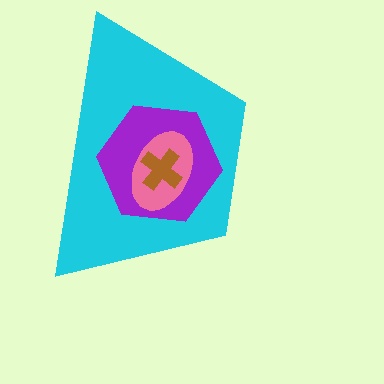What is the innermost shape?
The brown cross.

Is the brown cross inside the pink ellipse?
Yes.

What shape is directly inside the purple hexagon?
The pink ellipse.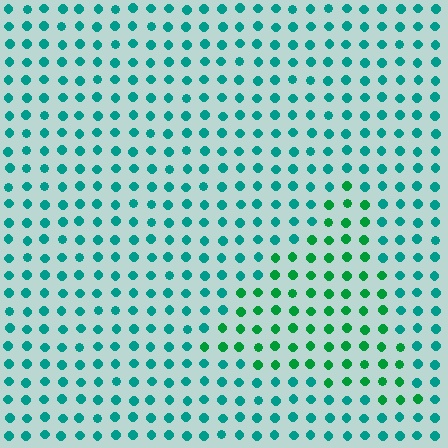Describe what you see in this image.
The image is filled with small teal elements in a uniform arrangement. A triangle-shaped region is visible where the elements are tinted to a slightly different hue, forming a subtle color boundary.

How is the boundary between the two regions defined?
The boundary is defined purely by a slight shift in hue (about 33 degrees). Spacing, size, and orientation are identical on both sides.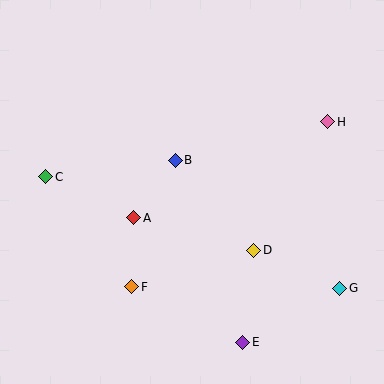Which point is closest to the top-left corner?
Point C is closest to the top-left corner.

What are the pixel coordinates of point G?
Point G is at (340, 288).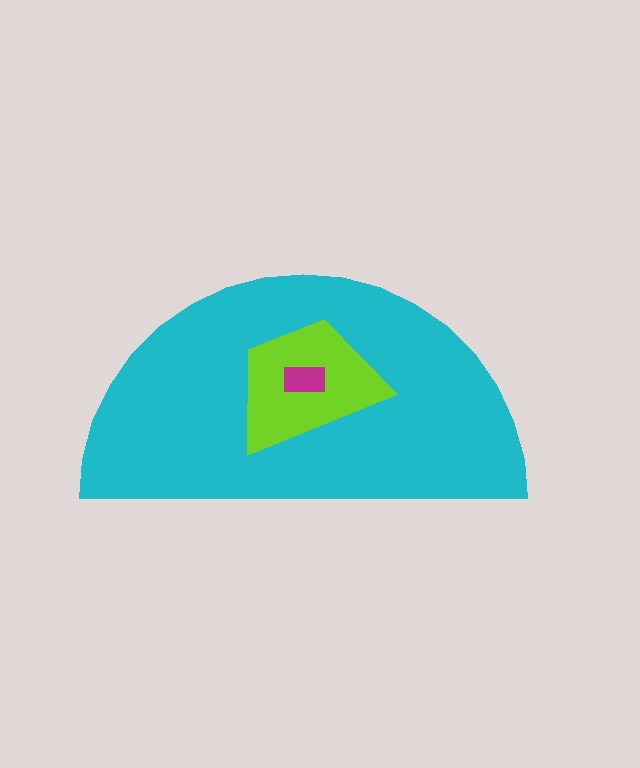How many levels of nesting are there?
3.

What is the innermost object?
The magenta rectangle.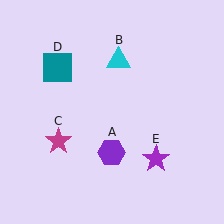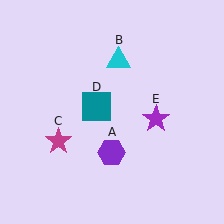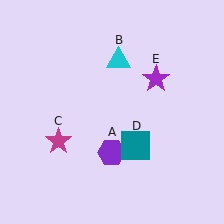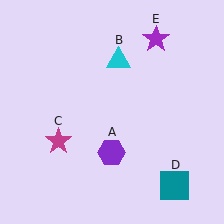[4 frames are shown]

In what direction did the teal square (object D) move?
The teal square (object D) moved down and to the right.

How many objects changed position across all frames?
2 objects changed position: teal square (object D), purple star (object E).